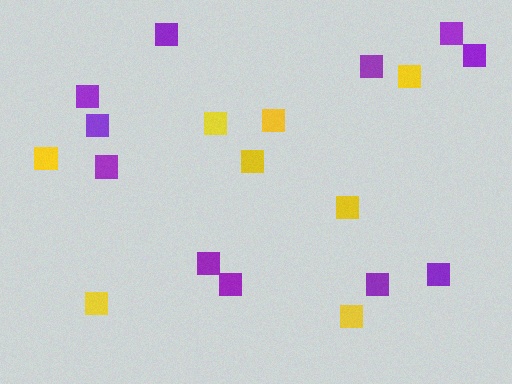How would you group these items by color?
There are 2 groups: one group of yellow squares (8) and one group of purple squares (11).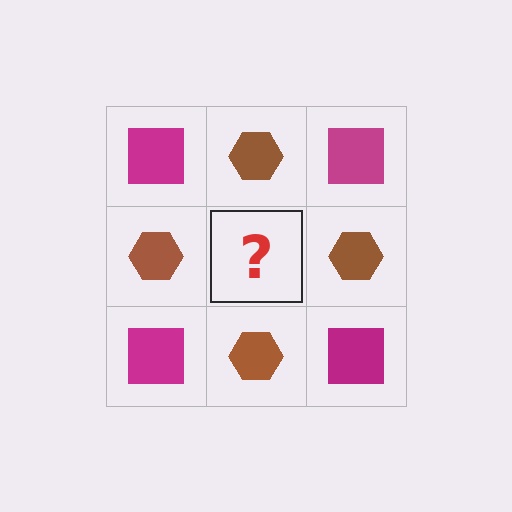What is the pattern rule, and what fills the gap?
The rule is that it alternates magenta square and brown hexagon in a checkerboard pattern. The gap should be filled with a magenta square.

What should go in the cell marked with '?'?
The missing cell should contain a magenta square.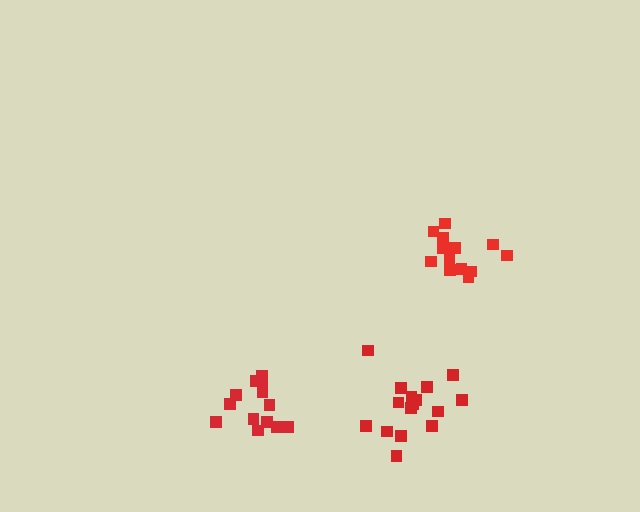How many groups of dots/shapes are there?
There are 3 groups.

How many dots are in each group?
Group 1: 15 dots, Group 2: 13 dots, Group 3: 16 dots (44 total).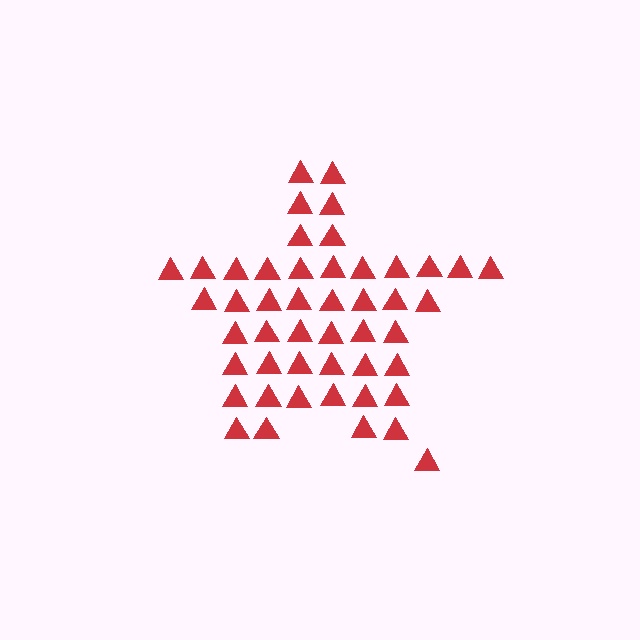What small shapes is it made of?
It is made of small triangles.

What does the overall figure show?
The overall figure shows a star.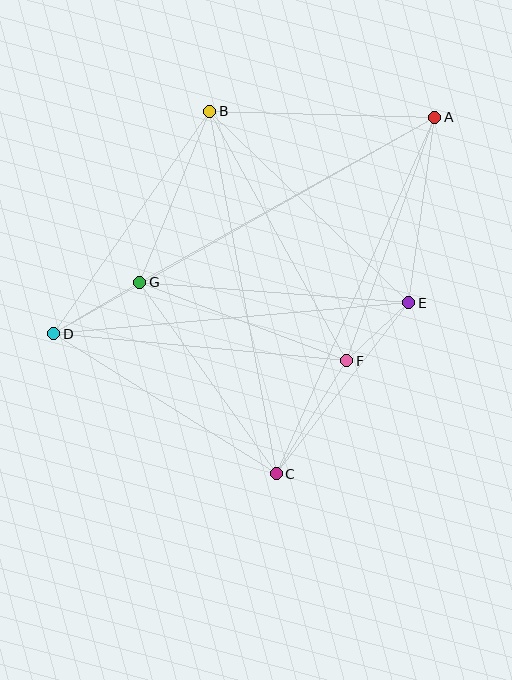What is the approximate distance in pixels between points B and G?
The distance between B and G is approximately 185 pixels.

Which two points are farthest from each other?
Points A and D are farthest from each other.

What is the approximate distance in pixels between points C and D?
The distance between C and D is approximately 263 pixels.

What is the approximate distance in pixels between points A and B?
The distance between A and B is approximately 225 pixels.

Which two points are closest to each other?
Points E and F are closest to each other.